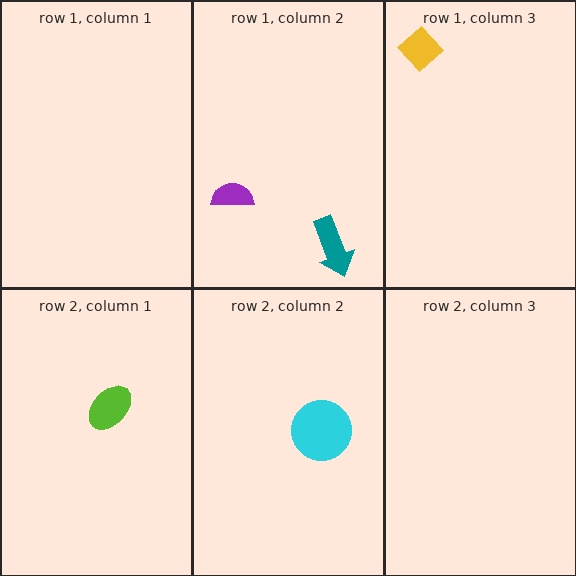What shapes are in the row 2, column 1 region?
The lime ellipse.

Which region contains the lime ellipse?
The row 2, column 1 region.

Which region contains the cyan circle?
The row 2, column 2 region.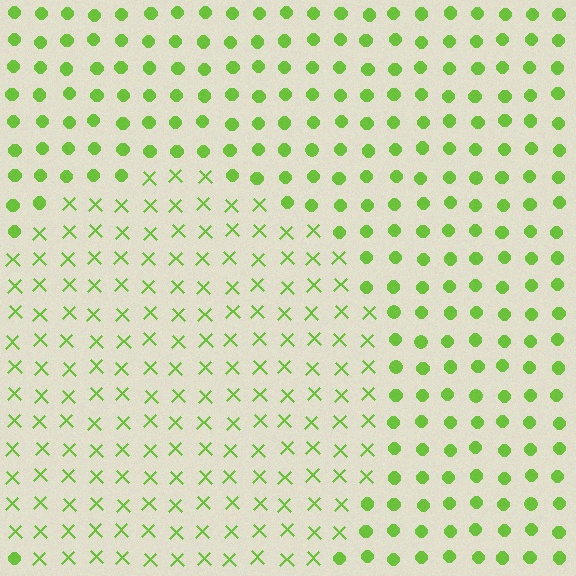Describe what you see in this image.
The image is filled with small lime elements arranged in a uniform grid. A circle-shaped region contains X marks, while the surrounding area contains circles. The boundary is defined purely by the change in element shape.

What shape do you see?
I see a circle.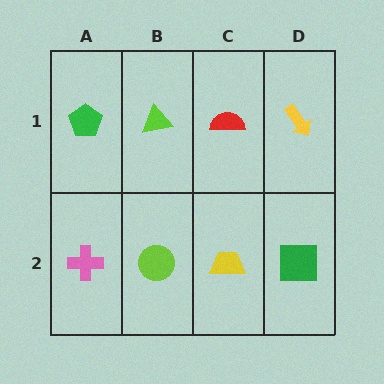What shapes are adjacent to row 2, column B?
A lime triangle (row 1, column B), a pink cross (row 2, column A), a yellow trapezoid (row 2, column C).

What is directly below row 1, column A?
A pink cross.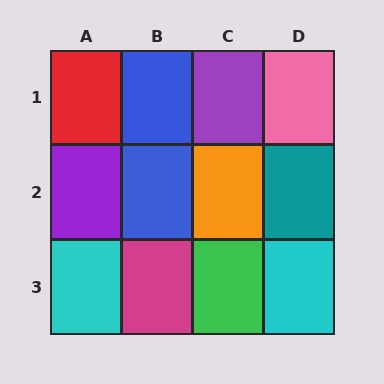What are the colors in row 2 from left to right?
Purple, blue, orange, teal.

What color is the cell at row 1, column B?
Blue.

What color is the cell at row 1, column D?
Pink.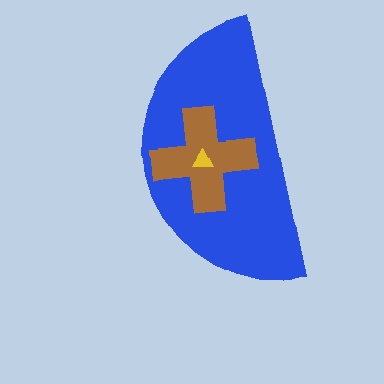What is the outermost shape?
The blue semicircle.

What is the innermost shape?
The yellow triangle.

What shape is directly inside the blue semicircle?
The brown cross.